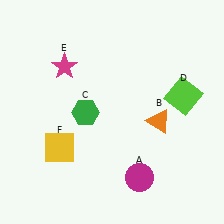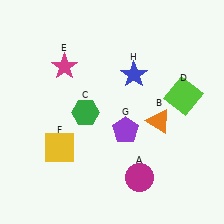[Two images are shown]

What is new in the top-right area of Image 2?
A blue star (H) was added in the top-right area of Image 2.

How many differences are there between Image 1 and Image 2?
There are 2 differences between the two images.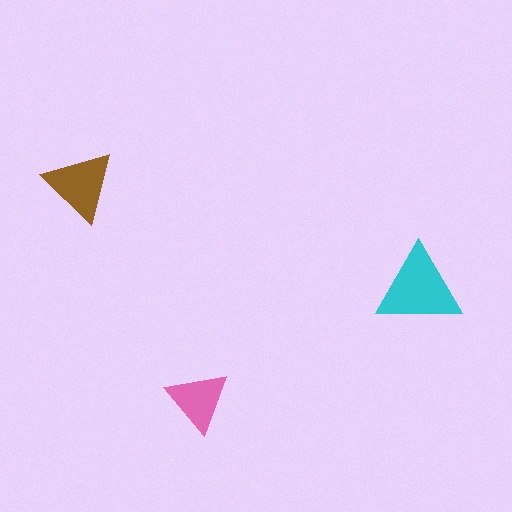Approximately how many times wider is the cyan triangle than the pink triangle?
About 1.5 times wider.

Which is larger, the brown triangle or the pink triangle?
The brown one.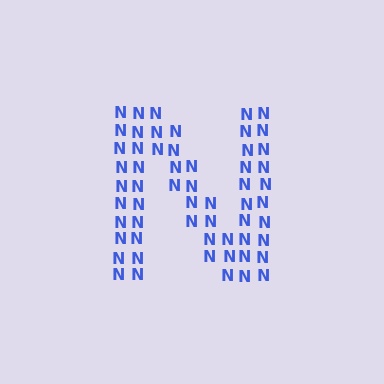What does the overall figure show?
The overall figure shows the letter N.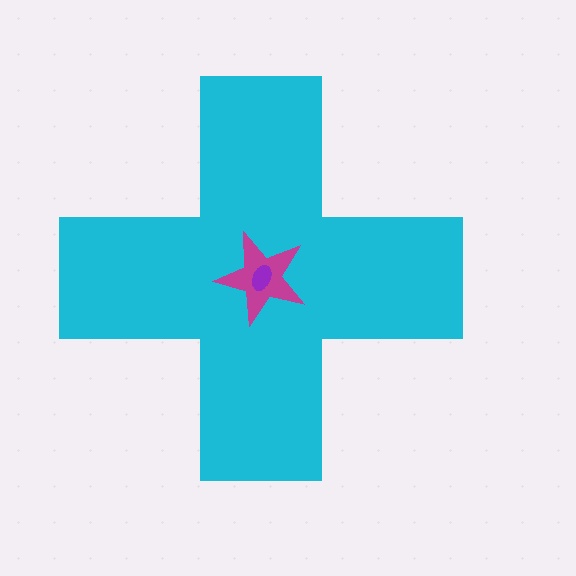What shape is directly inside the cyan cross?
The magenta star.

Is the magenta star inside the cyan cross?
Yes.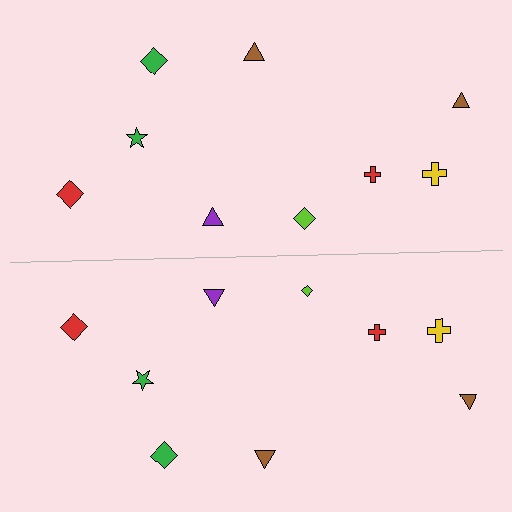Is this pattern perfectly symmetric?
No, the pattern is not perfectly symmetric. The lime diamond on the bottom side has a different size than its mirror counterpart.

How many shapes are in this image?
There are 18 shapes in this image.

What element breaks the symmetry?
The lime diamond on the bottom side has a different size than its mirror counterpart.